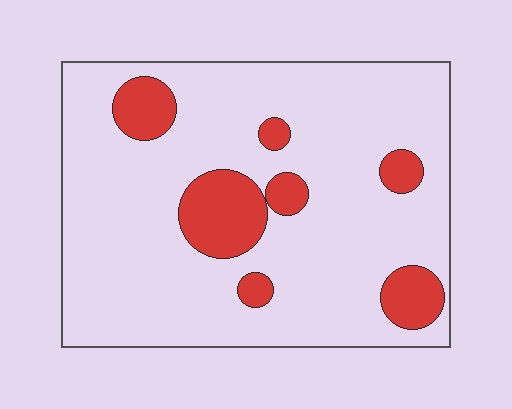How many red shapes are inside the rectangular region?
7.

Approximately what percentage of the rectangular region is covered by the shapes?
Approximately 15%.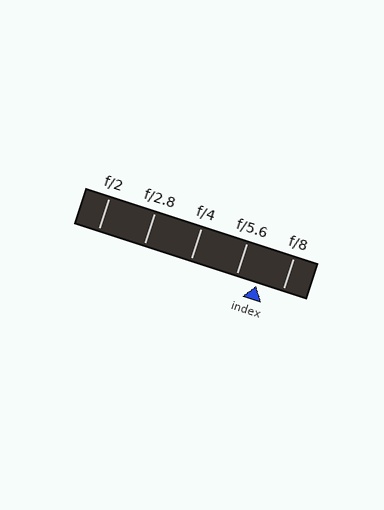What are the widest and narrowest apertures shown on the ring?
The widest aperture shown is f/2 and the narrowest is f/8.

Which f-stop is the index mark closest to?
The index mark is closest to f/5.6.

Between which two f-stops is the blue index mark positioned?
The index mark is between f/5.6 and f/8.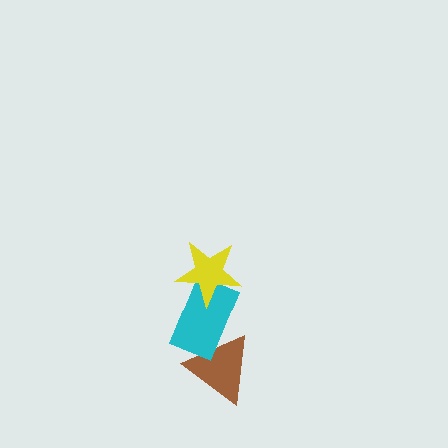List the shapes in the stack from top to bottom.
From top to bottom: the yellow star, the cyan rectangle, the brown triangle.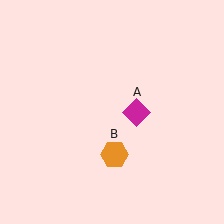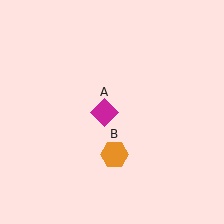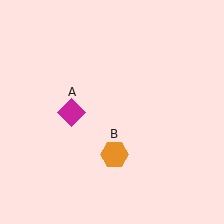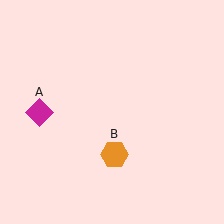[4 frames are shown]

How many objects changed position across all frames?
1 object changed position: magenta diamond (object A).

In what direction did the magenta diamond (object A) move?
The magenta diamond (object A) moved left.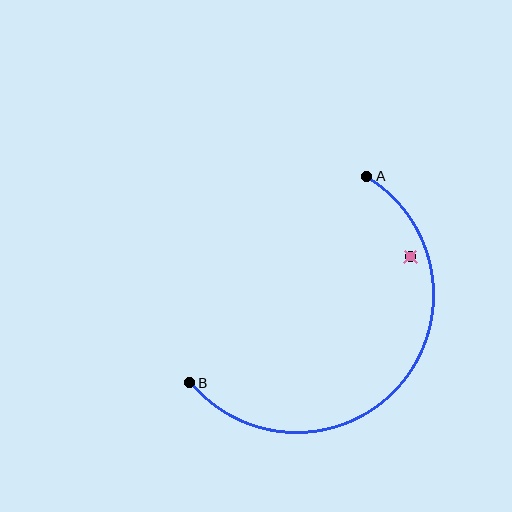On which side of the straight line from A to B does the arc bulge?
The arc bulges below and to the right of the straight line connecting A and B.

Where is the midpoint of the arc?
The arc midpoint is the point on the curve farthest from the straight line joining A and B. It sits below and to the right of that line.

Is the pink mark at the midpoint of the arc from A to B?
No — the pink mark does not lie on the arc at all. It sits slightly inside the curve.